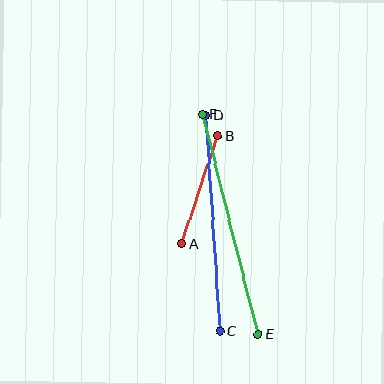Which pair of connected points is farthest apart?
Points E and F are farthest apart.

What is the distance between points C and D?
The distance is approximately 216 pixels.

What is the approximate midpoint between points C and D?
The midpoint is at approximately (213, 223) pixels.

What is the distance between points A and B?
The distance is approximately 114 pixels.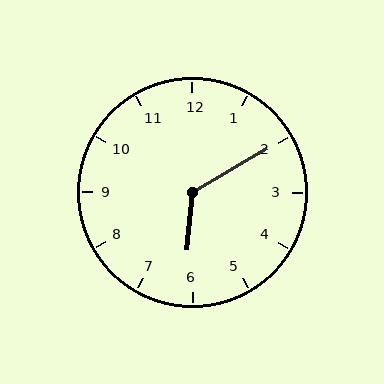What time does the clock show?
6:10.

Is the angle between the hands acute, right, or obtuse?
It is obtuse.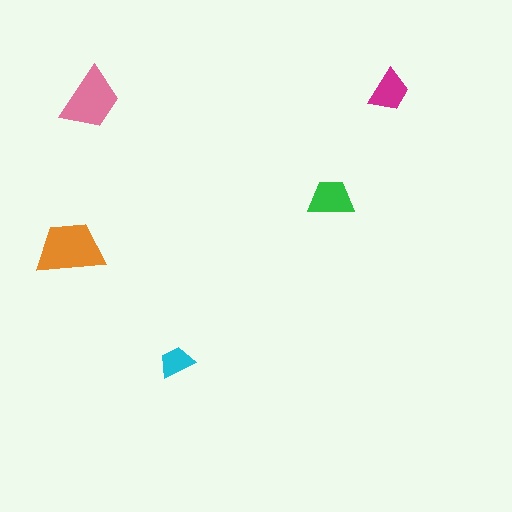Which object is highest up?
The magenta trapezoid is topmost.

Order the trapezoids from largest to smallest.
the orange one, the pink one, the green one, the magenta one, the cyan one.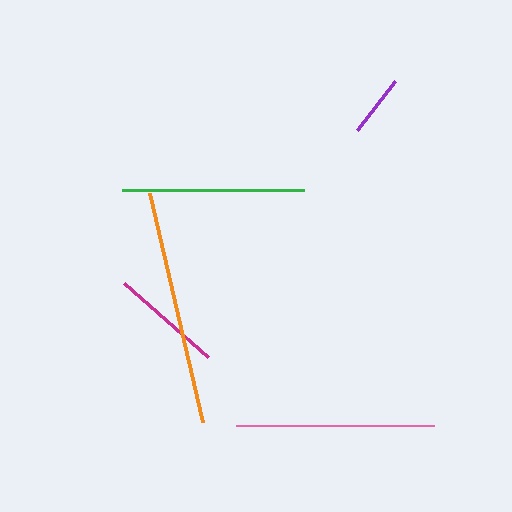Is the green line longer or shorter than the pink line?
The pink line is longer than the green line.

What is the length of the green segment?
The green segment is approximately 181 pixels long.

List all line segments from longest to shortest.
From longest to shortest: orange, pink, green, magenta, purple.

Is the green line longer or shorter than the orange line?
The orange line is longer than the green line.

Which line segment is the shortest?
The purple line is the shortest at approximately 62 pixels.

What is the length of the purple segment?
The purple segment is approximately 62 pixels long.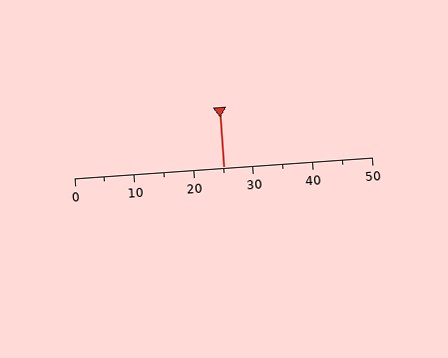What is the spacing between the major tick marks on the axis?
The major ticks are spaced 10 apart.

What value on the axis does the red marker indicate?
The marker indicates approximately 25.